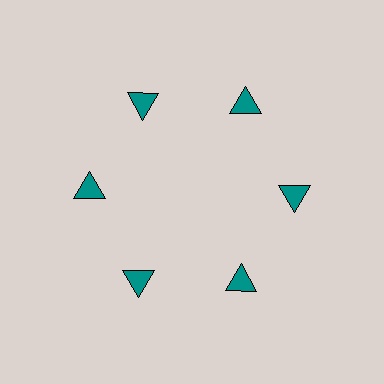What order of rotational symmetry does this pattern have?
This pattern has 6-fold rotational symmetry.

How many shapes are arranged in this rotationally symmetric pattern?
There are 6 shapes, arranged in 6 groups of 1.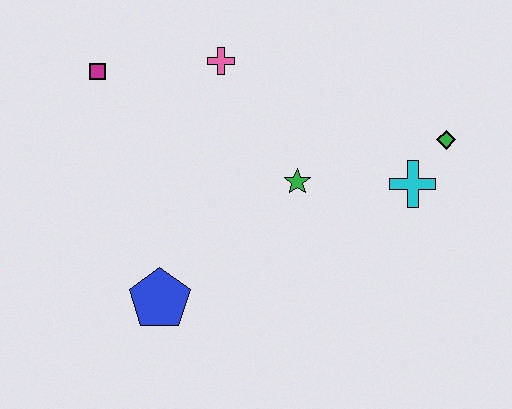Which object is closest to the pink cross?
The magenta square is closest to the pink cross.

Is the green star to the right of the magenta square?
Yes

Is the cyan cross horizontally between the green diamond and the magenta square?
Yes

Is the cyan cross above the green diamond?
No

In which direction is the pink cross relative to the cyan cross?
The pink cross is to the left of the cyan cross.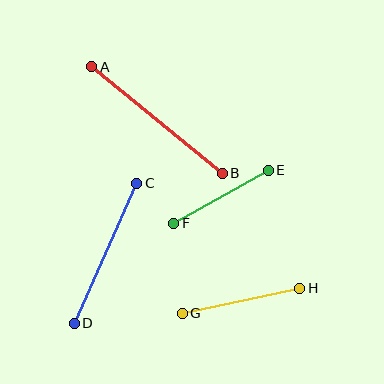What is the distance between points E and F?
The distance is approximately 108 pixels.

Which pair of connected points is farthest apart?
Points A and B are farthest apart.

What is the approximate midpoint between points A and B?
The midpoint is at approximately (157, 120) pixels.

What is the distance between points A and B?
The distance is approximately 168 pixels.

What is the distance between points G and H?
The distance is approximately 120 pixels.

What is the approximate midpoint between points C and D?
The midpoint is at approximately (106, 253) pixels.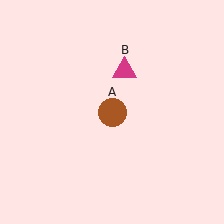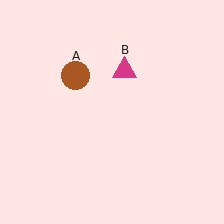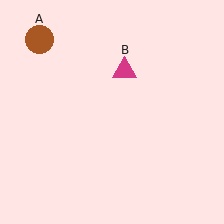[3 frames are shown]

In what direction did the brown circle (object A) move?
The brown circle (object A) moved up and to the left.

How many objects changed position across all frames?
1 object changed position: brown circle (object A).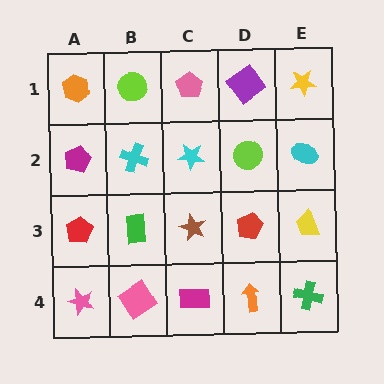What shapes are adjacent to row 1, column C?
A cyan star (row 2, column C), a lime circle (row 1, column B), a purple diamond (row 1, column D).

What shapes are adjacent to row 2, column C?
A pink pentagon (row 1, column C), a brown star (row 3, column C), a cyan cross (row 2, column B), a lime circle (row 2, column D).